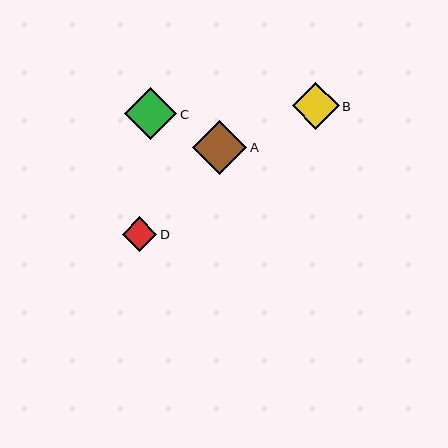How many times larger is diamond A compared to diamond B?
Diamond A is approximately 1.2 times the size of diamond B.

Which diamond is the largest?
Diamond A is the largest with a size of approximately 54 pixels.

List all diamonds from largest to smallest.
From largest to smallest: A, C, B, D.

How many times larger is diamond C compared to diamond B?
Diamond C is approximately 1.1 times the size of diamond B.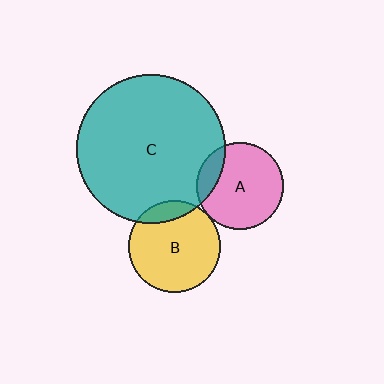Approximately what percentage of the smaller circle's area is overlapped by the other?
Approximately 15%.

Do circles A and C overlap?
Yes.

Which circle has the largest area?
Circle C (teal).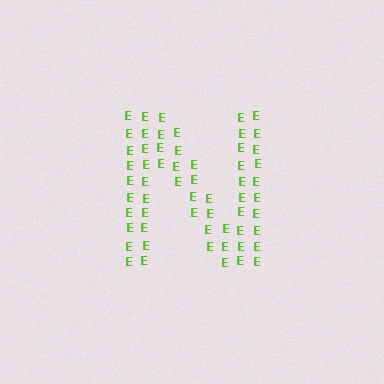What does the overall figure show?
The overall figure shows the letter N.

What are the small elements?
The small elements are letter E's.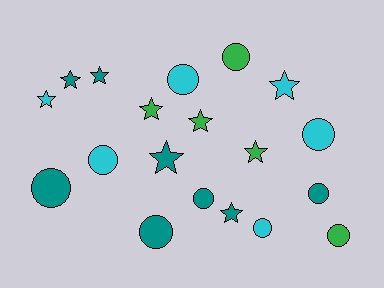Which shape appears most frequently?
Circle, with 10 objects.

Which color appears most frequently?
Teal, with 8 objects.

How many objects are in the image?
There are 19 objects.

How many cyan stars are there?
There are 2 cyan stars.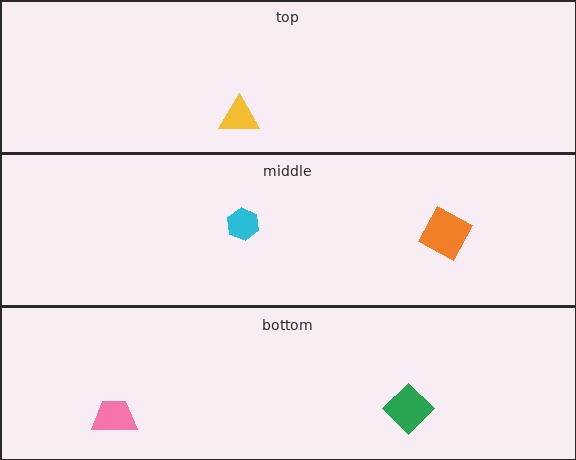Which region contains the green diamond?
The bottom region.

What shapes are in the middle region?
The cyan hexagon, the orange square.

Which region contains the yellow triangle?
The top region.